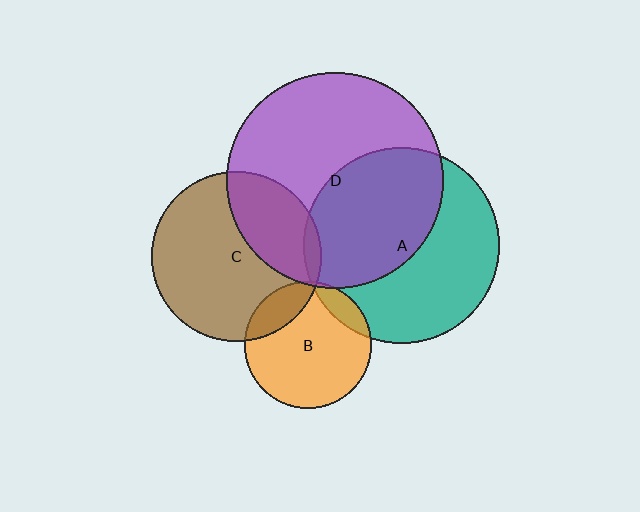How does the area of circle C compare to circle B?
Approximately 1.8 times.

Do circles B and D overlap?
Yes.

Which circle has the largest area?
Circle D (purple).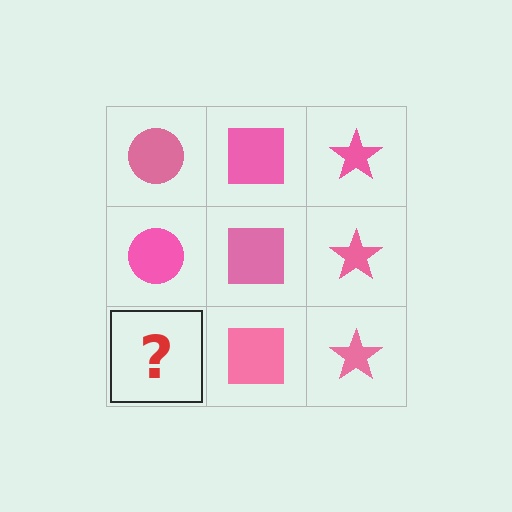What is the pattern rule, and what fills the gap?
The rule is that each column has a consistent shape. The gap should be filled with a pink circle.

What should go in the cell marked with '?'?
The missing cell should contain a pink circle.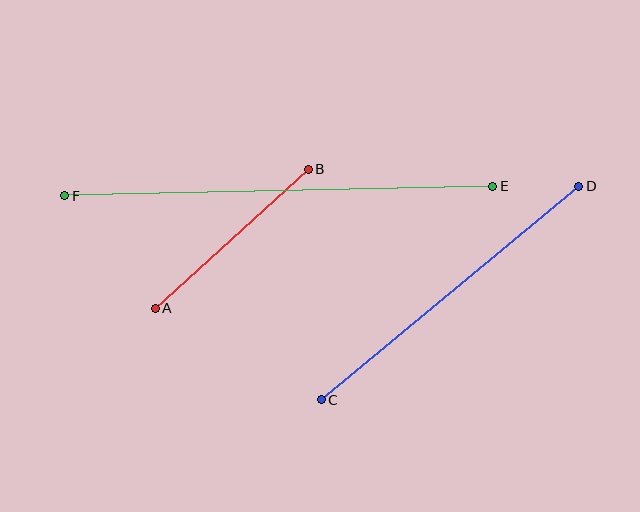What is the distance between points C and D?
The distance is approximately 334 pixels.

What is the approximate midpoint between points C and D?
The midpoint is at approximately (450, 293) pixels.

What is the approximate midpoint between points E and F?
The midpoint is at approximately (279, 191) pixels.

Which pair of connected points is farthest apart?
Points E and F are farthest apart.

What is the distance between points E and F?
The distance is approximately 428 pixels.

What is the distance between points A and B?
The distance is approximately 207 pixels.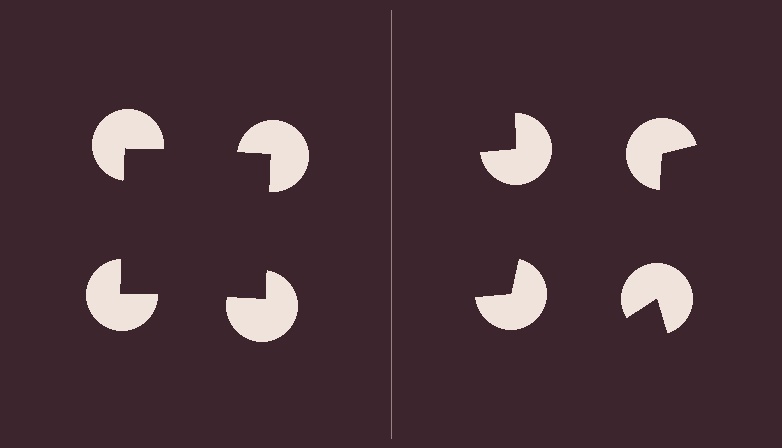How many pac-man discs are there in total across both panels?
8 — 4 on each side.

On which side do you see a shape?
An illusory square appears on the left side. On the right side the wedge cuts are rotated, so no coherent shape forms.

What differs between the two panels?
The pac-man discs are positioned identically on both sides; only the wedge orientations differ. On the left they align to a square; on the right they are misaligned.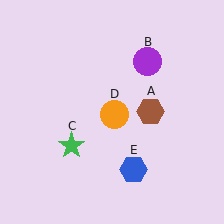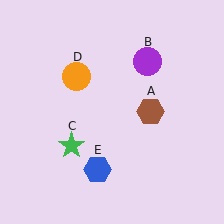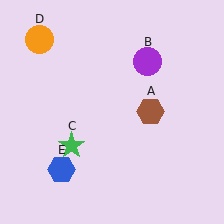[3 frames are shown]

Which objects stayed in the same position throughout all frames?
Brown hexagon (object A) and purple circle (object B) and green star (object C) remained stationary.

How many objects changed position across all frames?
2 objects changed position: orange circle (object D), blue hexagon (object E).